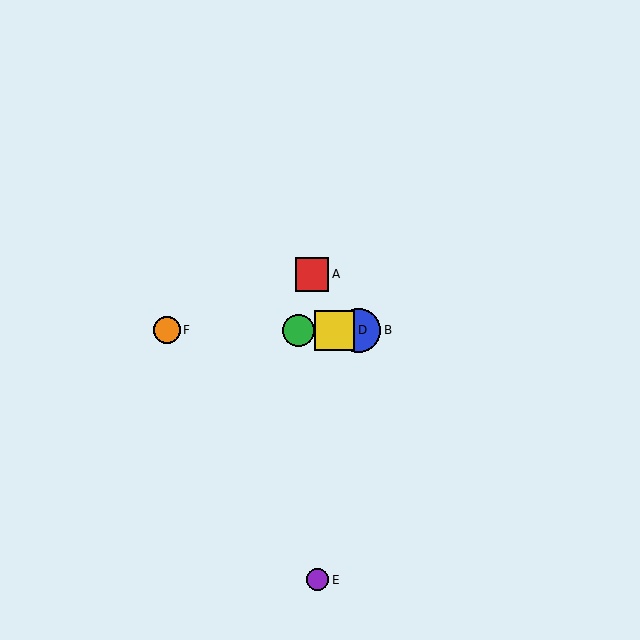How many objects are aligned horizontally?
4 objects (B, C, D, F) are aligned horizontally.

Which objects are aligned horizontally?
Objects B, C, D, F are aligned horizontally.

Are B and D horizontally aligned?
Yes, both are at y≈330.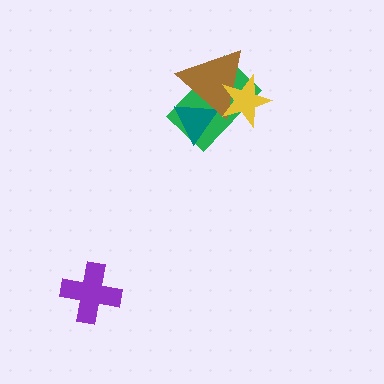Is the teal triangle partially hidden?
Yes, it is partially covered by another shape.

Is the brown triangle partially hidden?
Yes, it is partially covered by another shape.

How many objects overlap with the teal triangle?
2 objects overlap with the teal triangle.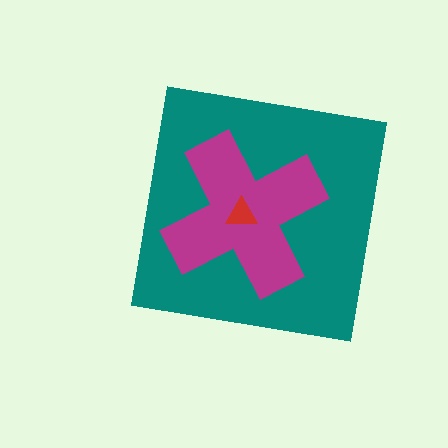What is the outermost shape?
The teal square.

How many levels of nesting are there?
3.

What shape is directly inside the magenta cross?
The red triangle.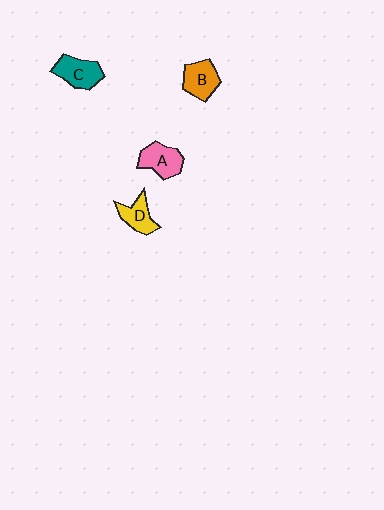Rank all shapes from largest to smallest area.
From largest to smallest: C (teal), A (pink), B (orange), D (yellow).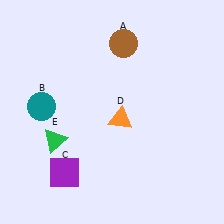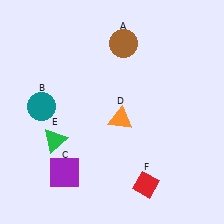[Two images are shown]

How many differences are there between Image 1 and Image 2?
There is 1 difference between the two images.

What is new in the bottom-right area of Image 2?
A red diamond (F) was added in the bottom-right area of Image 2.